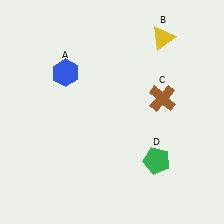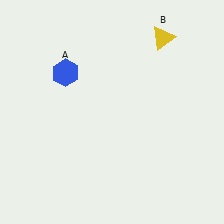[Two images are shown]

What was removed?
The brown cross (C), the green pentagon (D) were removed in Image 2.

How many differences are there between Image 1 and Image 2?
There are 2 differences between the two images.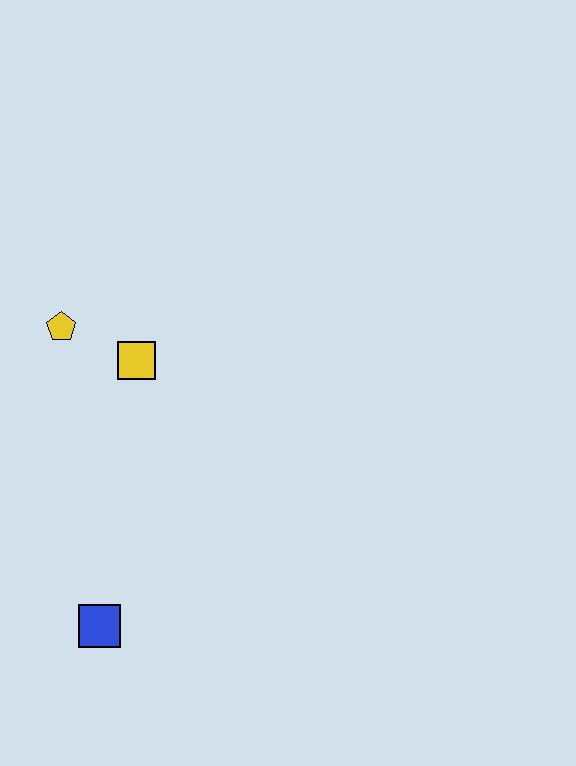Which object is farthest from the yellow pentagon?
The blue square is farthest from the yellow pentagon.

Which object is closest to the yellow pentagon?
The yellow square is closest to the yellow pentagon.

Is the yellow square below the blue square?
No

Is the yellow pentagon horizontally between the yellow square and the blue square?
No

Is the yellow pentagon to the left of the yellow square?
Yes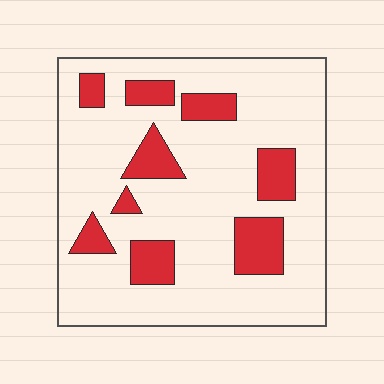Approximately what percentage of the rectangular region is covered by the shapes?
Approximately 20%.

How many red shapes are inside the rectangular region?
9.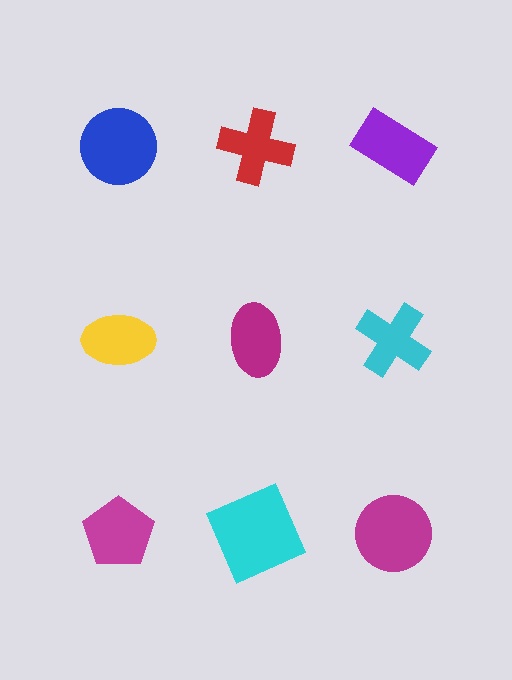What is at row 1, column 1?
A blue circle.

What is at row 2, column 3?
A cyan cross.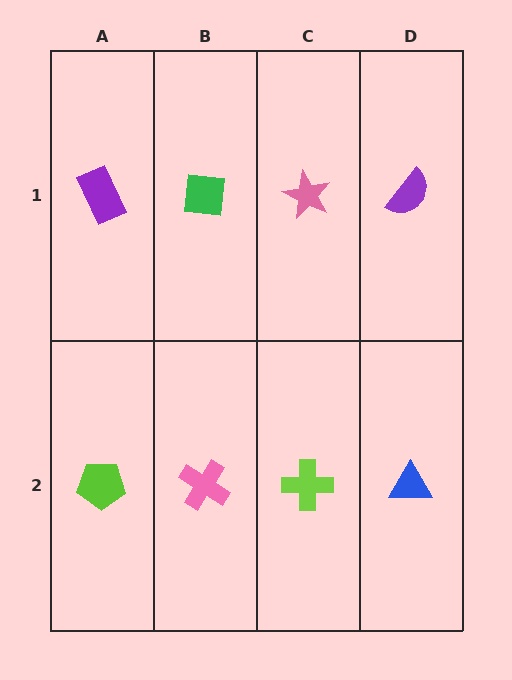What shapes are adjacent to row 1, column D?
A blue triangle (row 2, column D), a pink star (row 1, column C).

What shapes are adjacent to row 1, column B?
A pink cross (row 2, column B), a purple rectangle (row 1, column A), a pink star (row 1, column C).